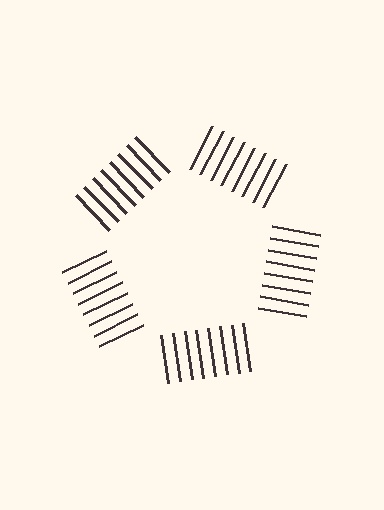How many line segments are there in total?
40 — 8 along each of the 5 edges.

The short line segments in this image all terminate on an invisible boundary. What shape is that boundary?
An illusory pentagon — the line segments terminate on its edges but no continuous stroke is drawn.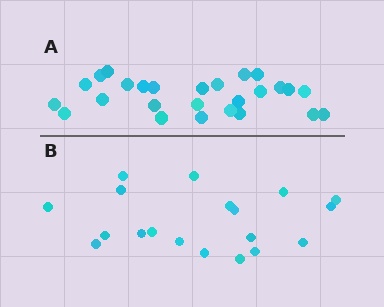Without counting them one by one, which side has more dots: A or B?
Region A (the top region) has more dots.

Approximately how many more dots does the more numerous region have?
Region A has roughly 8 or so more dots than region B.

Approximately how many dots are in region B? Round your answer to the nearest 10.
About 20 dots. (The exact count is 19, which rounds to 20.)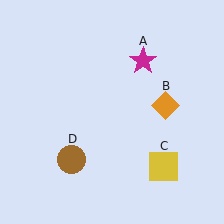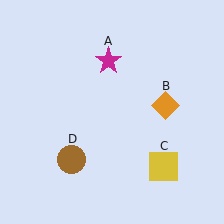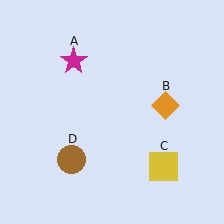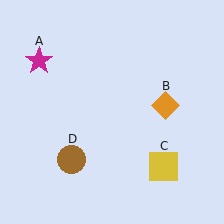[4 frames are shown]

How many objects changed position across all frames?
1 object changed position: magenta star (object A).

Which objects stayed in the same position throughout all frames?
Orange diamond (object B) and yellow square (object C) and brown circle (object D) remained stationary.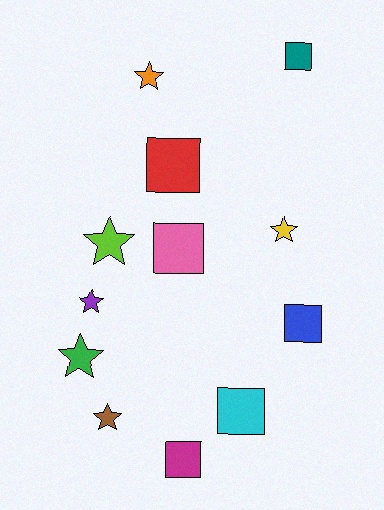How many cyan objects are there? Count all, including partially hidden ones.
There is 1 cyan object.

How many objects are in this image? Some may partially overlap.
There are 12 objects.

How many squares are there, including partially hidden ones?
There are 6 squares.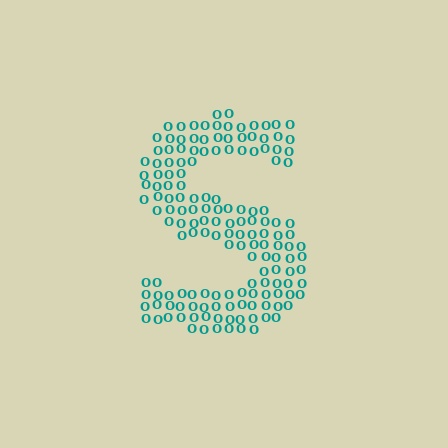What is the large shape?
The large shape is the letter S.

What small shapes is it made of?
It is made of small letter O's.